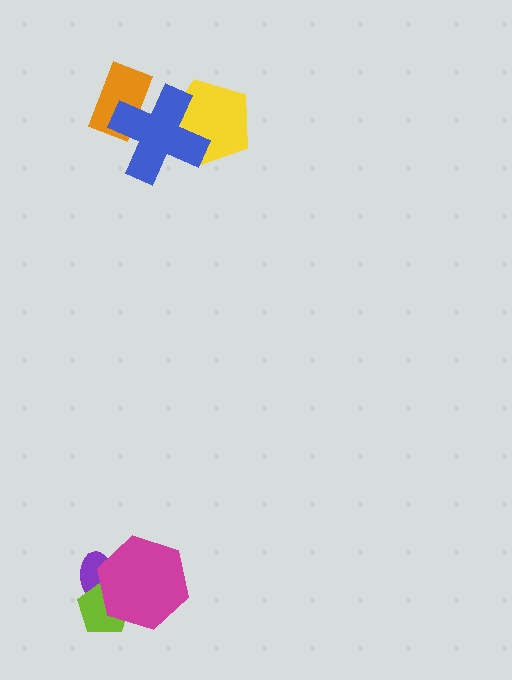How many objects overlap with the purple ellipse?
2 objects overlap with the purple ellipse.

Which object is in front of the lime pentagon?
The magenta hexagon is in front of the lime pentagon.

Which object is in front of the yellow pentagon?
The blue cross is in front of the yellow pentagon.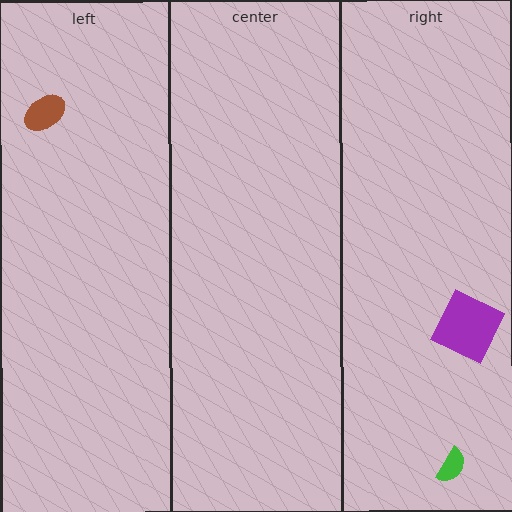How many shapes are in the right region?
2.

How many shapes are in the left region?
1.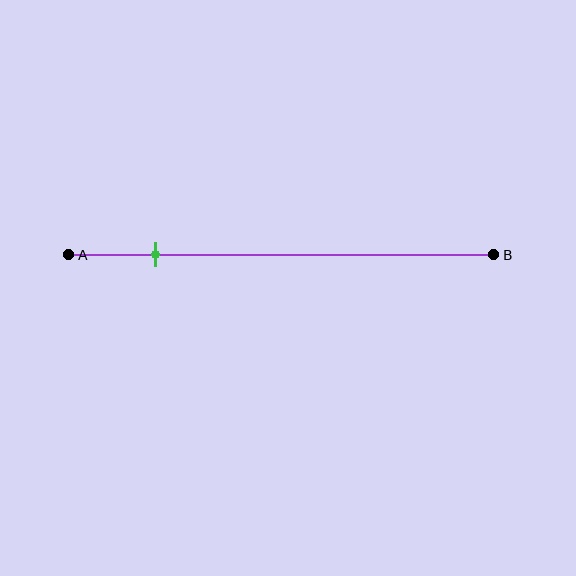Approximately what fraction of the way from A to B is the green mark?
The green mark is approximately 20% of the way from A to B.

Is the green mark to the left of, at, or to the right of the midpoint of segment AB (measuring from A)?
The green mark is to the left of the midpoint of segment AB.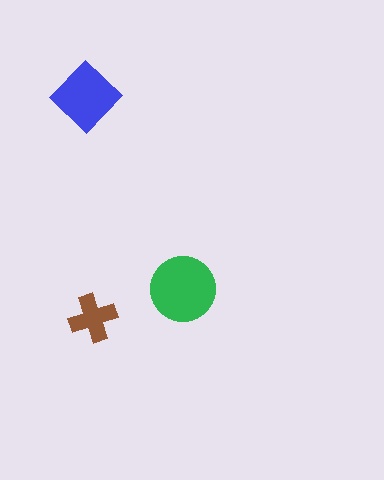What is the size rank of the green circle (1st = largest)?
1st.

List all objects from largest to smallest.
The green circle, the blue diamond, the brown cross.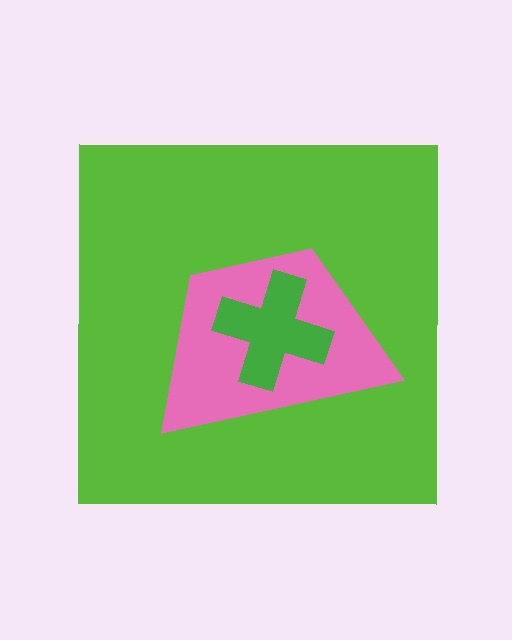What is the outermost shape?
The lime square.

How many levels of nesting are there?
3.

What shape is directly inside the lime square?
The pink trapezoid.